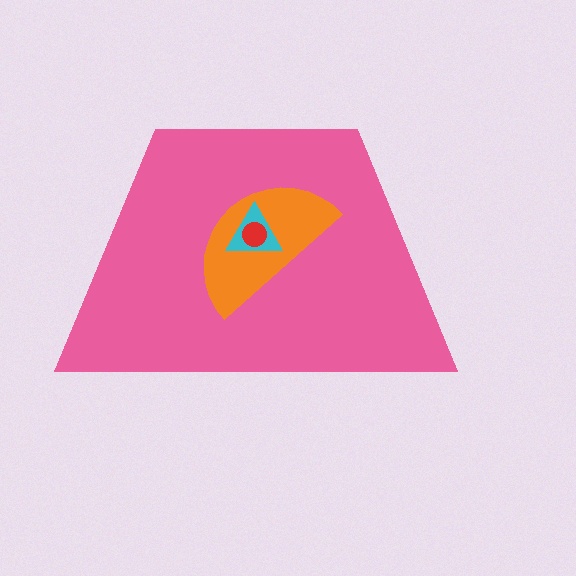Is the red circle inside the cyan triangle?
Yes.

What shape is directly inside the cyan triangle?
The red circle.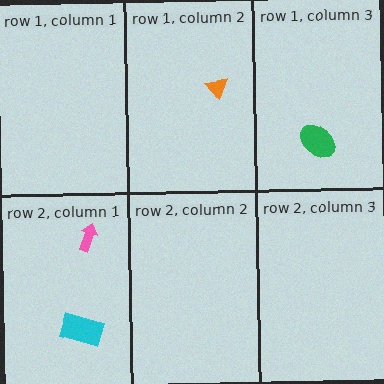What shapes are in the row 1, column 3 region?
The green ellipse.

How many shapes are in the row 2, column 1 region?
2.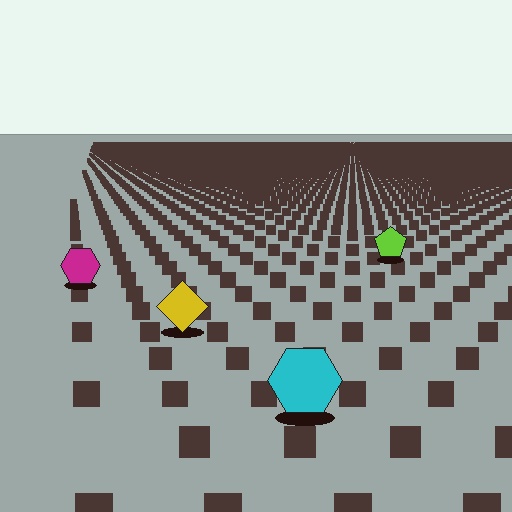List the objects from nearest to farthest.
From nearest to farthest: the cyan hexagon, the yellow diamond, the magenta hexagon, the lime pentagon.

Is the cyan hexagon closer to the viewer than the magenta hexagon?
Yes. The cyan hexagon is closer — you can tell from the texture gradient: the ground texture is coarser near it.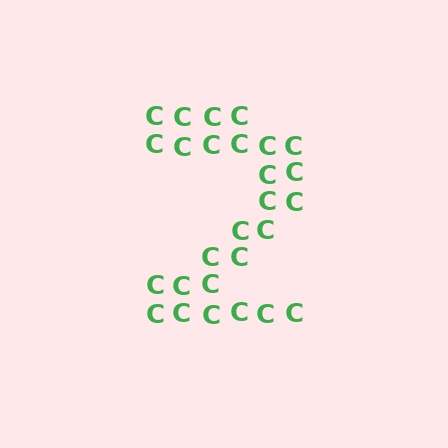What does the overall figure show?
The overall figure shows the digit 2.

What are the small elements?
The small elements are letter C's.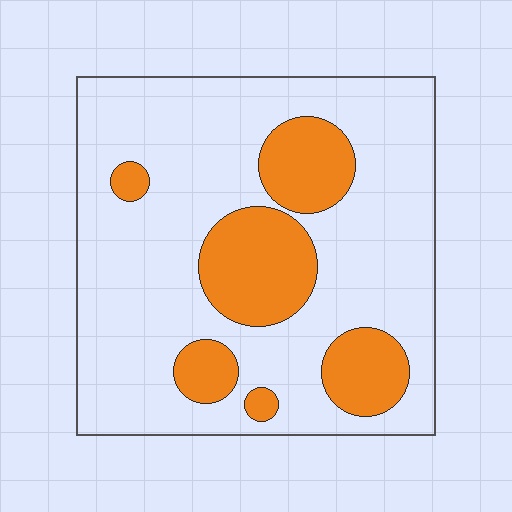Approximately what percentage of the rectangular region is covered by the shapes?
Approximately 25%.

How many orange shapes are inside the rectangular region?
6.